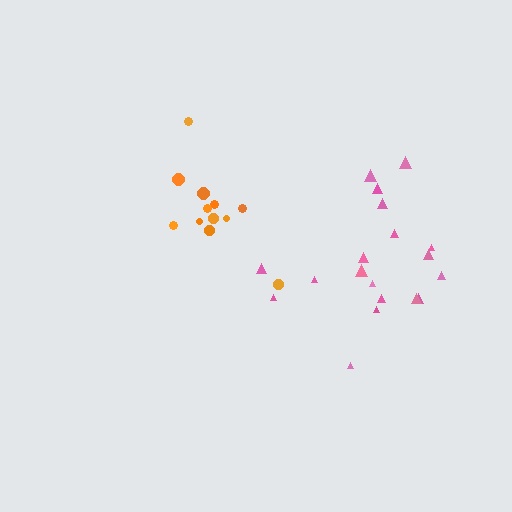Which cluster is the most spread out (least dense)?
Pink.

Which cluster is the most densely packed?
Orange.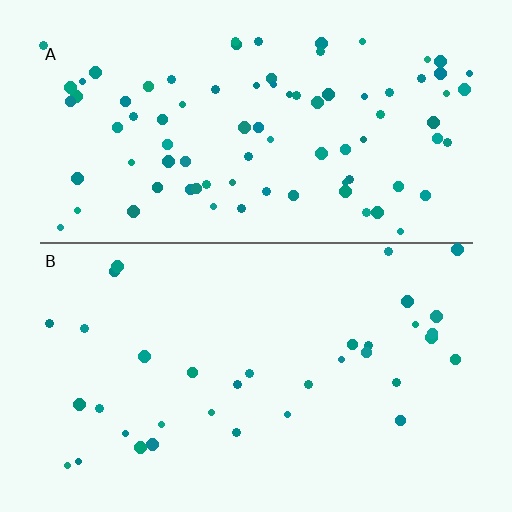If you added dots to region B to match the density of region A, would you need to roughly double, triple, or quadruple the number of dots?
Approximately double.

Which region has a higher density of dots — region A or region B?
A (the top).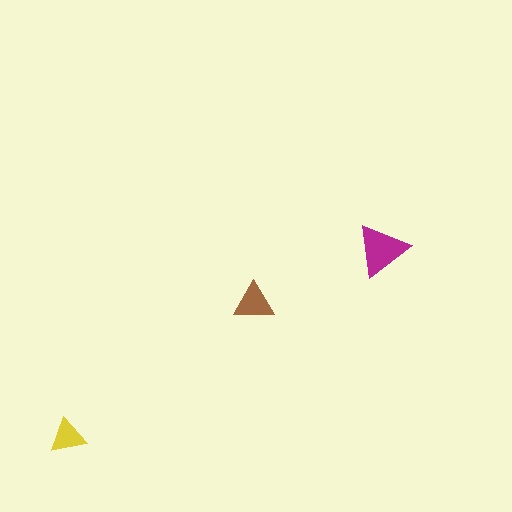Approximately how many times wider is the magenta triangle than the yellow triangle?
About 1.5 times wider.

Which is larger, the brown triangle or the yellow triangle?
The brown one.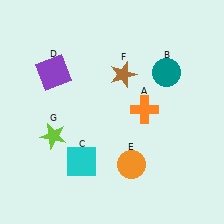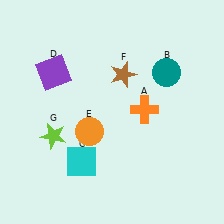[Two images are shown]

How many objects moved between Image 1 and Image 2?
1 object moved between the two images.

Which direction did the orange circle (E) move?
The orange circle (E) moved left.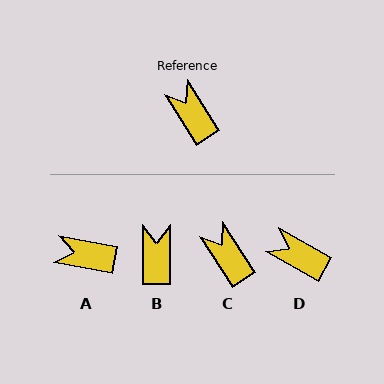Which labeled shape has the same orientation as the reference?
C.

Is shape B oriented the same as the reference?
No, it is off by about 32 degrees.